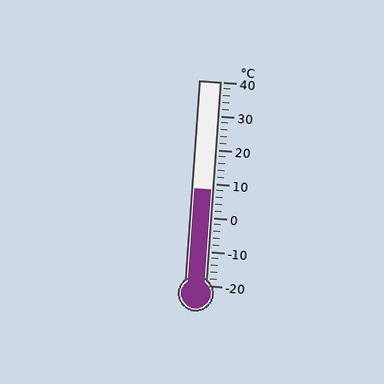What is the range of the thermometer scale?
The thermometer scale ranges from -20°C to 40°C.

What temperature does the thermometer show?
The thermometer shows approximately 8°C.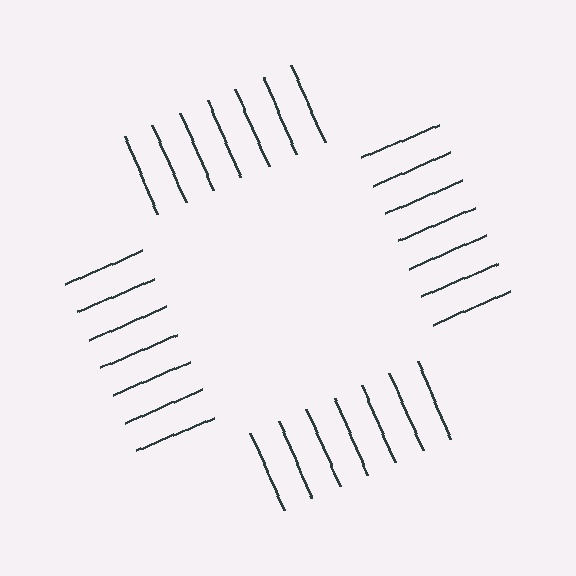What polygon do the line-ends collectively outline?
An illusory square — the line segments terminate on its edges but no continuous stroke is drawn.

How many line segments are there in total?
28 — 7 along each of the 4 edges.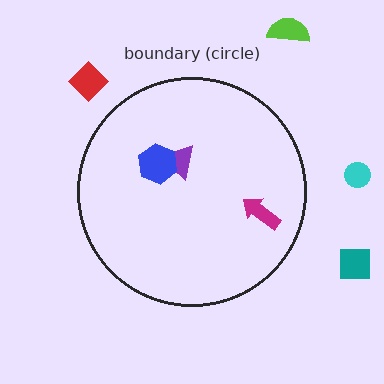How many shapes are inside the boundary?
3 inside, 4 outside.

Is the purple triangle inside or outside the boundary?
Inside.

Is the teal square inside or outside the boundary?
Outside.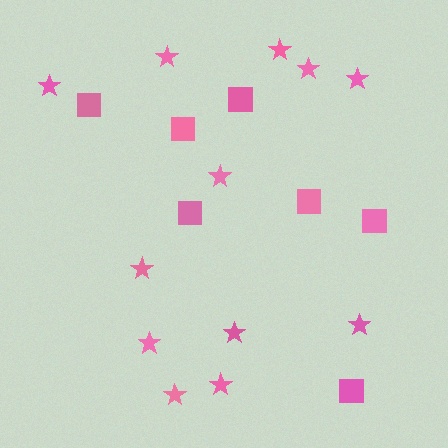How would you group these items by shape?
There are 2 groups: one group of squares (7) and one group of stars (12).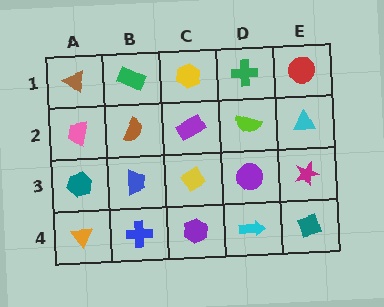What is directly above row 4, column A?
A teal hexagon.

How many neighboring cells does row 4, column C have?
3.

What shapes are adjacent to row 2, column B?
A green rectangle (row 1, column B), a blue trapezoid (row 3, column B), a pink trapezoid (row 2, column A), a purple rectangle (row 2, column C).